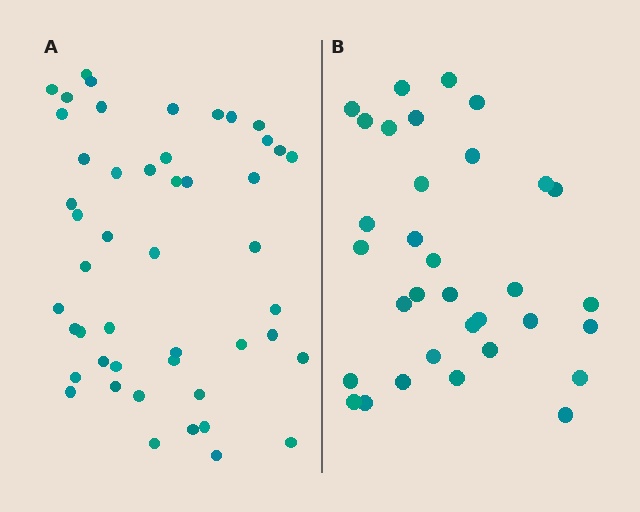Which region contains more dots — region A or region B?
Region A (the left region) has more dots.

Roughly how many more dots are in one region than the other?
Region A has approximately 15 more dots than region B.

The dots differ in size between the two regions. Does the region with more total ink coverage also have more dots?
No. Region B has more total ink coverage because its dots are larger, but region A actually contains more individual dots. Total area can be misleading — the number of items is what matters here.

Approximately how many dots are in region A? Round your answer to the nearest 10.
About 50 dots. (The exact count is 48, which rounds to 50.)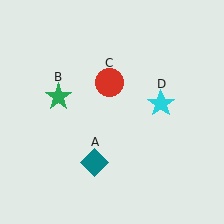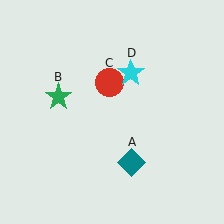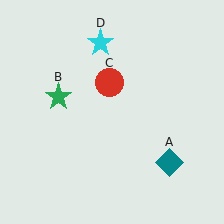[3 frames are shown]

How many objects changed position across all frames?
2 objects changed position: teal diamond (object A), cyan star (object D).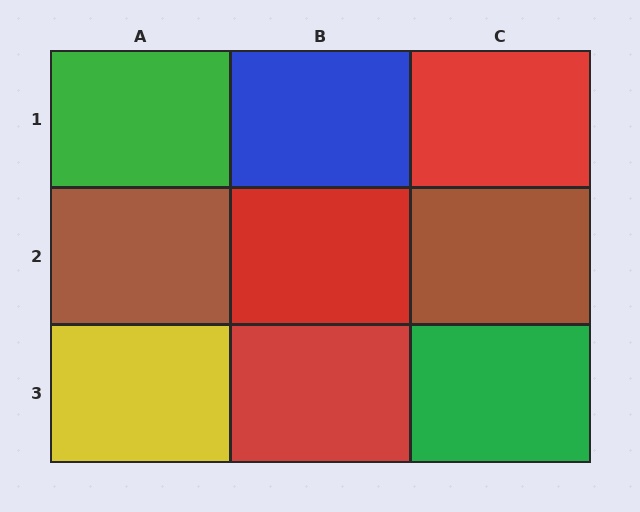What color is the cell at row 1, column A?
Green.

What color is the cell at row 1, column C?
Red.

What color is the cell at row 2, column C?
Brown.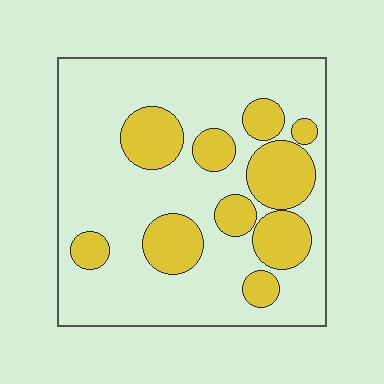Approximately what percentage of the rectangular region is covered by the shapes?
Approximately 30%.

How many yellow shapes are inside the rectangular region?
10.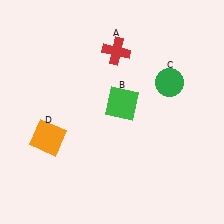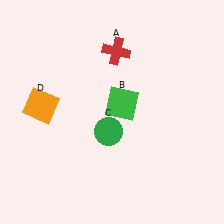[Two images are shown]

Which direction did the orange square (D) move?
The orange square (D) moved up.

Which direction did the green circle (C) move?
The green circle (C) moved left.